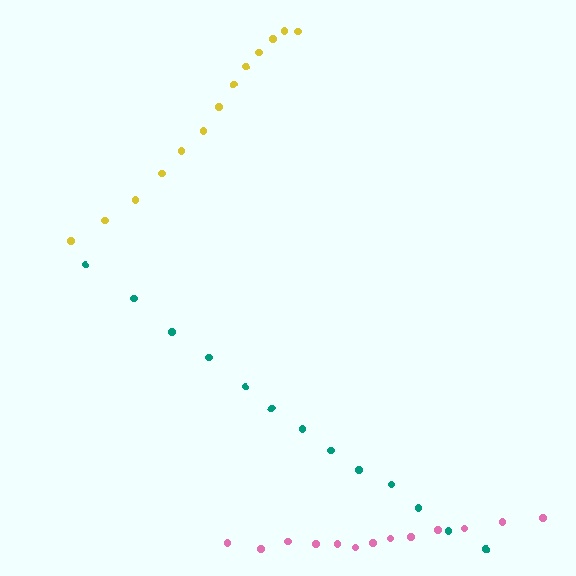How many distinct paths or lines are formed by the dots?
There are 3 distinct paths.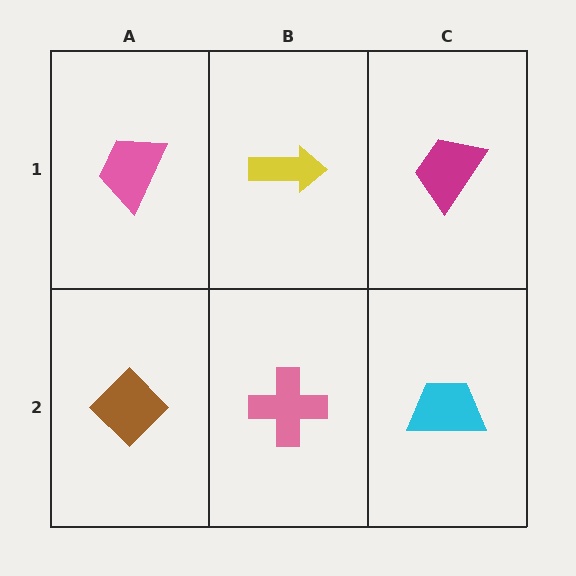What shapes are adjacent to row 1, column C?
A cyan trapezoid (row 2, column C), a yellow arrow (row 1, column B).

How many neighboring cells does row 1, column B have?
3.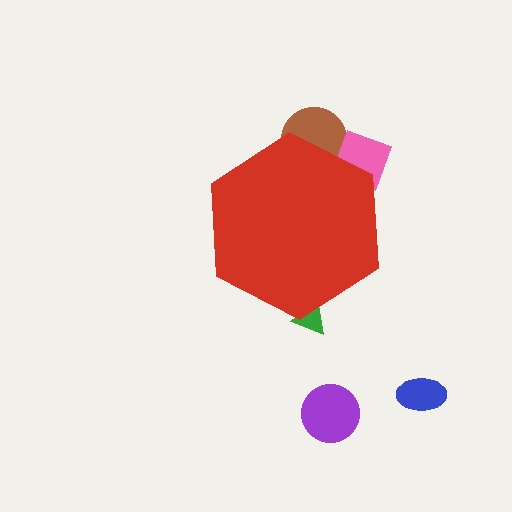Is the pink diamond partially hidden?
Yes, the pink diamond is partially hidden behind the red hexagon.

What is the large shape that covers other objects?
A red hexagon.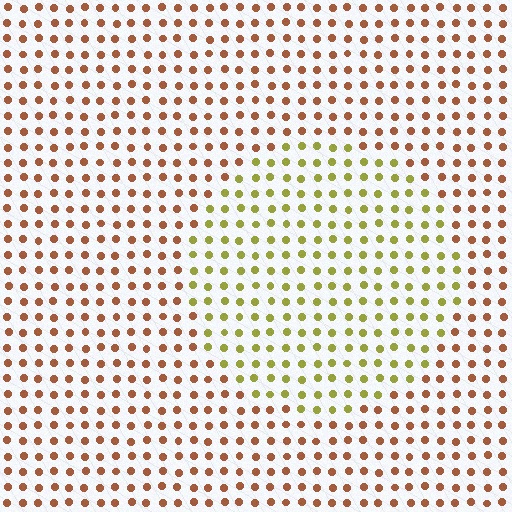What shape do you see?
I see a circle.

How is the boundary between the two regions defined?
The boundary is defined purely by a slight shift in hue (about 49 degrees). Spacing, size, and orientation are identical on both sides.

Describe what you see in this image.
The image is filled with small brown elements in a uniform arrangement. A circle-shaped region is visible where the elements are tinted to a slightly different hue, forming a subtle color boundary.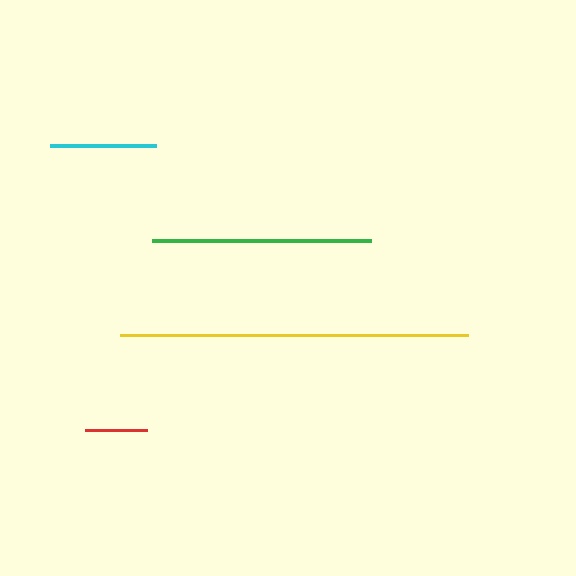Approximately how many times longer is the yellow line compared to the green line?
The yellow line is approximately 1.6 times the length of the green line.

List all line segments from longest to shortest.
From longest to shortest: yellow, green, cyan, red.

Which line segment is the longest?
The yellow line is the longest at approximately 348 pixels.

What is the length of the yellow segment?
The yellow segment is approximately 348 pixels long.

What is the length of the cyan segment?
The cyan segment is approximately 106 pixels long.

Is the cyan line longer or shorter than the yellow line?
The yellow line is longer than the cyan line.